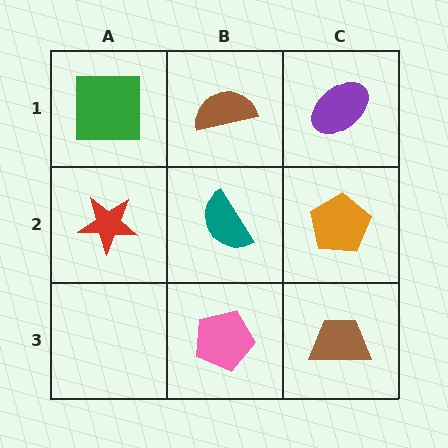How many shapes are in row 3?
2 shapes.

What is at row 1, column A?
A green square.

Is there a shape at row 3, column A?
No, that cell is empty.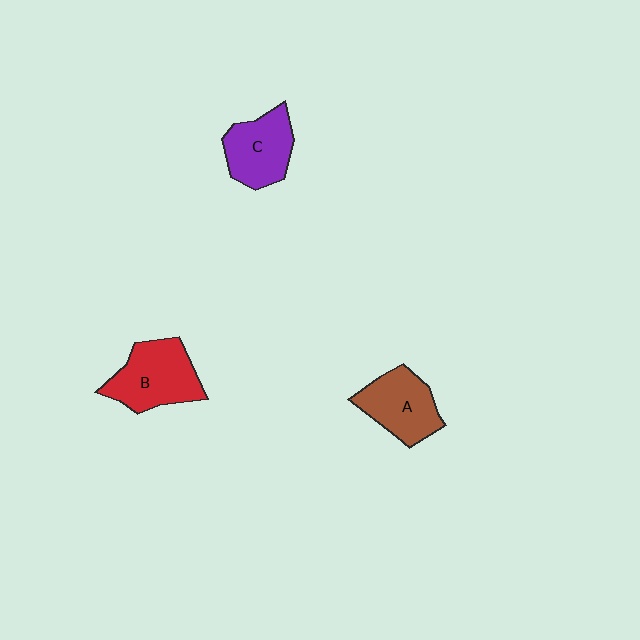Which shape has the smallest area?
Shape C (purple).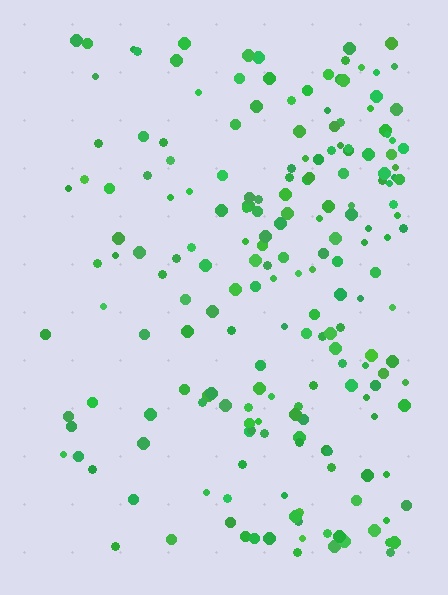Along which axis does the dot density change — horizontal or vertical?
Horizontal.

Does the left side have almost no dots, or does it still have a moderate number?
Still a moderate number, just noticeably fewer than the right.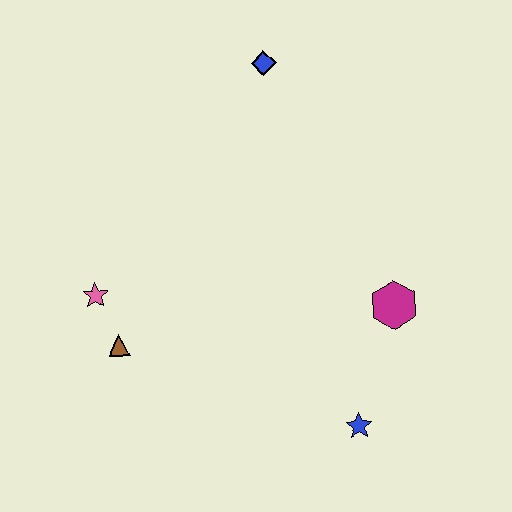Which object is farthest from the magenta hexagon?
The pink star is farthest from the magenta hexagon.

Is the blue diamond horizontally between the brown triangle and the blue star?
Yes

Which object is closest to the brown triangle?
The pink star is closest to the brown triangle.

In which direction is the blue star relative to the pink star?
The blue star is to the right of the pink star.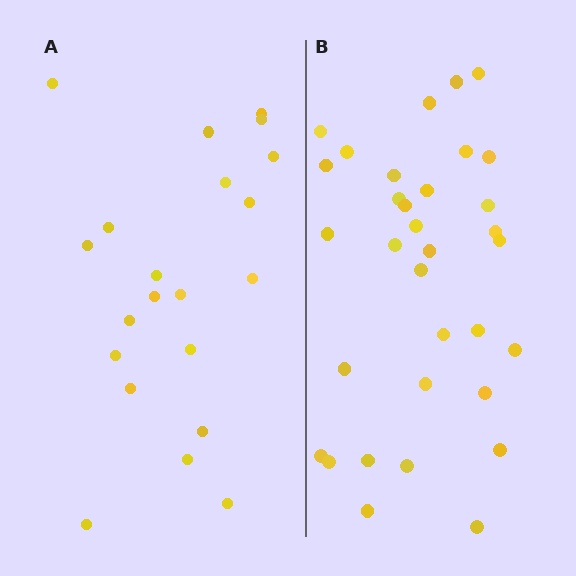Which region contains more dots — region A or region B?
Region B (the right region) has more dots.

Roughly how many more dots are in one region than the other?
Region B has roughly 12 or so more dots than region A.